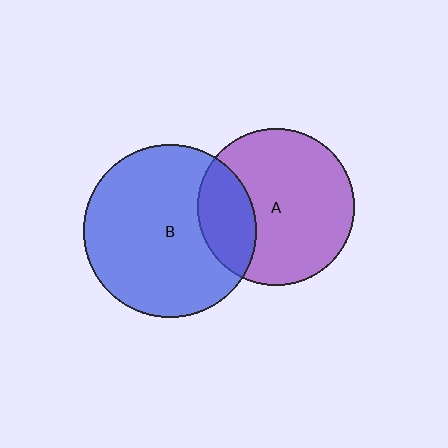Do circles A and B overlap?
Yes.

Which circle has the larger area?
Circle B (blue).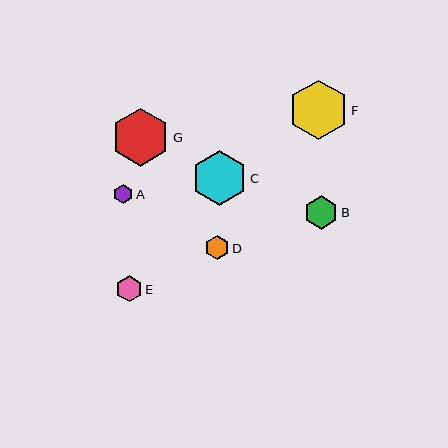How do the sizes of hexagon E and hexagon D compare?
Hexagon E and hexagon D are approximately the same size.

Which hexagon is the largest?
Hexagon F is the largest with a size of approximately 59 pixels.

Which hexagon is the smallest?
Hexagon A is the smallest with a size of approximately 19 pixels.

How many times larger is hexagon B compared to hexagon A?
Hexagon B is approximately 1.7 times the size of hexagon A.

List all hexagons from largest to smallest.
From largest to smallest: F, G, C, B, E, D, A.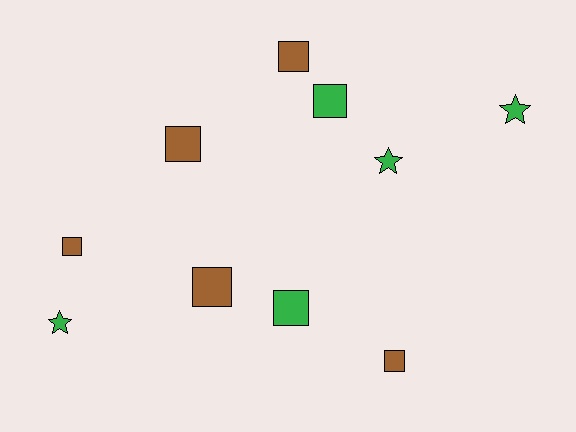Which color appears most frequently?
Brown, with 5 objects.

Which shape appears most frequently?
Square, with 7 objects.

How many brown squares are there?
There are 5 brown squares.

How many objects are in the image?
There are 10 objects.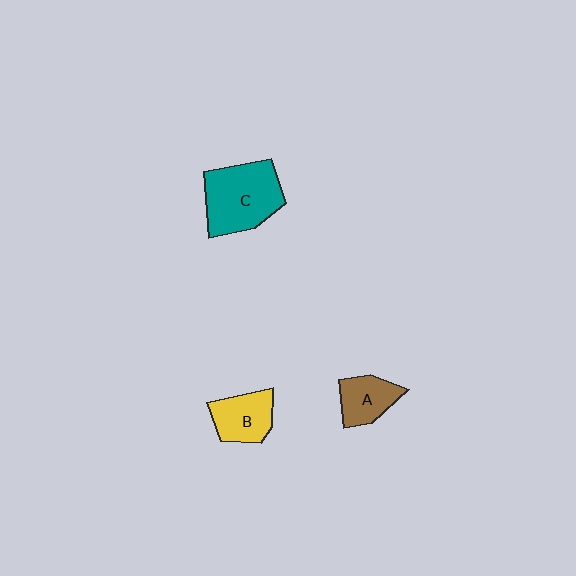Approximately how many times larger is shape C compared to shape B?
Approximately 1.7 times.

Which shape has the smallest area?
Shape A (brown).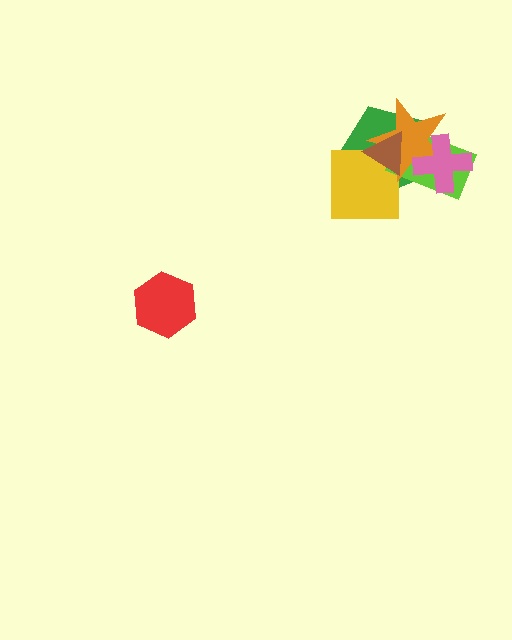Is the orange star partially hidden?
Yes, it is partially covered by another shape.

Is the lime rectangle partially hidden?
Yes, it is partially covered by another shape.